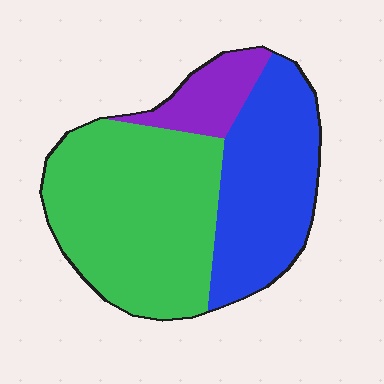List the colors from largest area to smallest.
From largest to smallest: green, blue, purple.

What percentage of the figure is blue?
Blue covers 36% of the figure.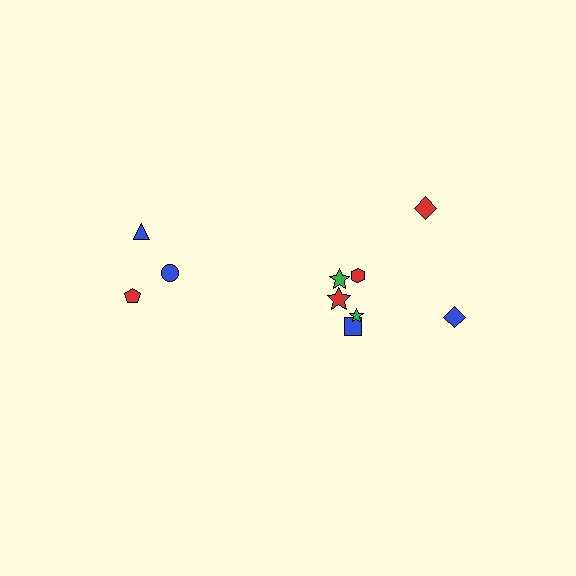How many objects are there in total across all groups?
There are 10 objects.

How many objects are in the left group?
There are 3 objects.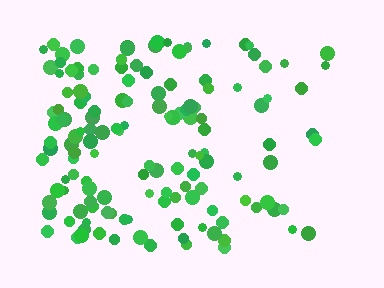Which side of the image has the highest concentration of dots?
The left.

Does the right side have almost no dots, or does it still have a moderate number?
Still a moderate number, just noticeably fewer than the left.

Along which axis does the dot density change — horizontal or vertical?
Horizontal.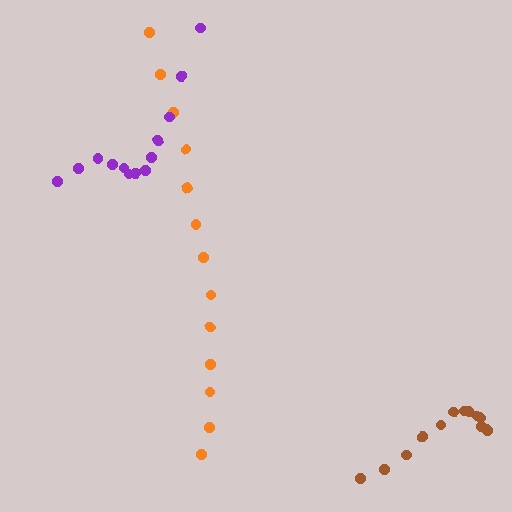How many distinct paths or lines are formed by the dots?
There are 3 distinct paths.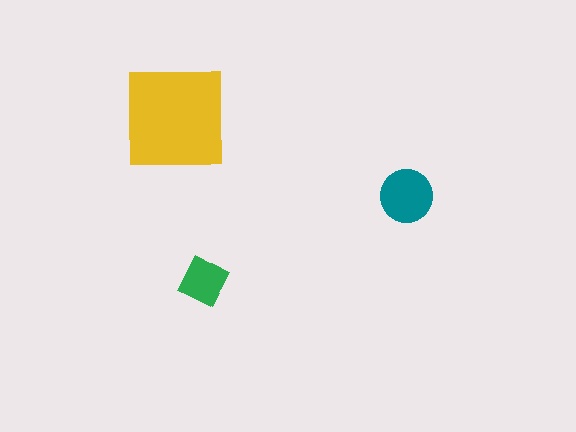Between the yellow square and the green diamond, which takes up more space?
The yellow square.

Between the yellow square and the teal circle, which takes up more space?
The yellow square.